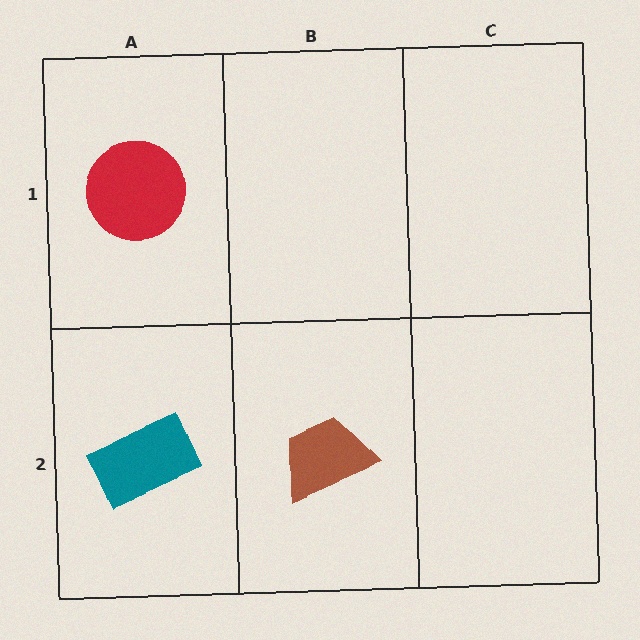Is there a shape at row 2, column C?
No, that cell is empty.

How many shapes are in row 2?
2 shapes.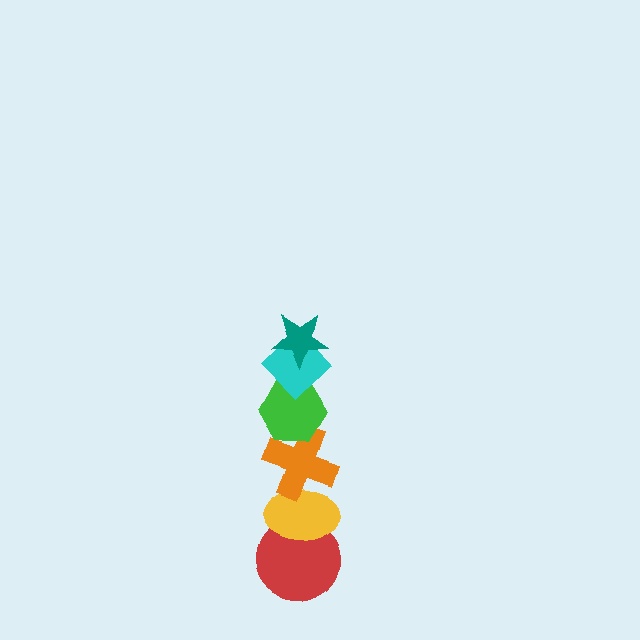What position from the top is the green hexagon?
The green hexagon is 3rd from the top.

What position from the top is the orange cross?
The orange cross is 4th from the top.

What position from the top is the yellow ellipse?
The yellow ellipse is 5th from the top.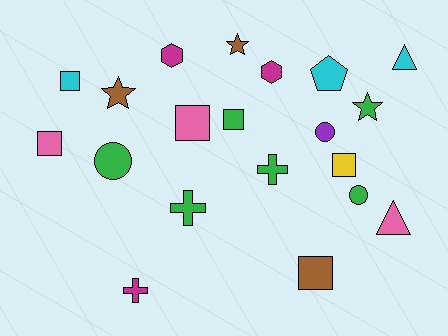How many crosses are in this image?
There are 3 crosses.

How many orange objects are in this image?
There are no orange objects.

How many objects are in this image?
There are 20 objects.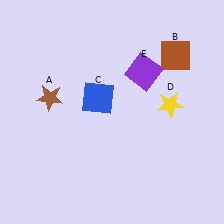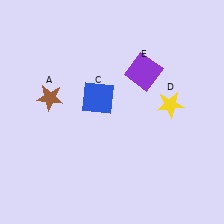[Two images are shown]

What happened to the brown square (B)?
The brown square (B) was removed in Image 2. It was in the top-right area of Image 1.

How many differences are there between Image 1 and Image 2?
There is 1 difference between the two images.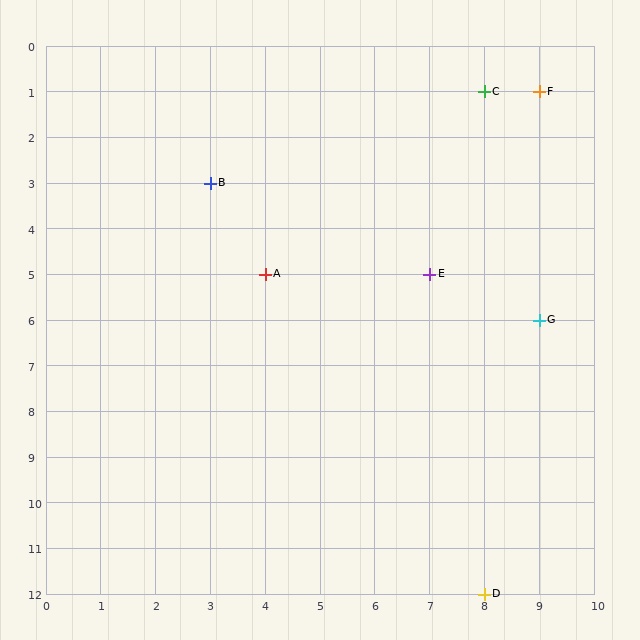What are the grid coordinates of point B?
Point B is at grid coordinates (3, 3).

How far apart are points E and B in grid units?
Points E and B are 4 columns and 2 rows apart (about 4.5 grid units diagonally).